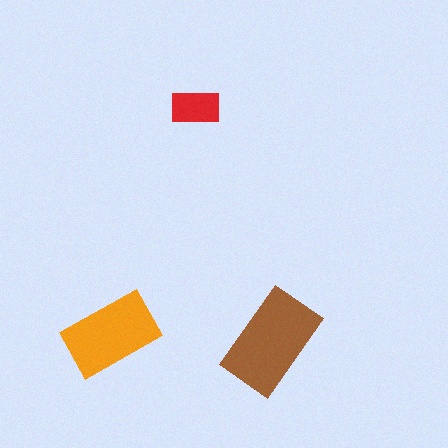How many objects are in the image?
There are 3 objects in the image.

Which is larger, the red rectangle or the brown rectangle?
The brown one.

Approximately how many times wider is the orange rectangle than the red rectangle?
About 2 times wider.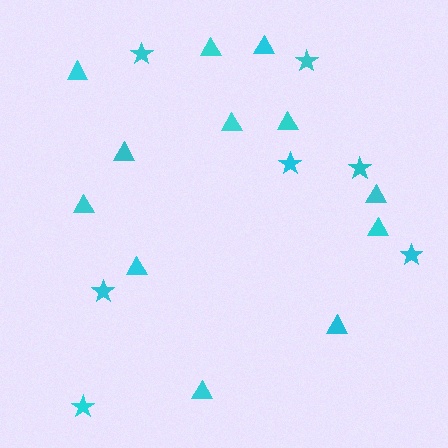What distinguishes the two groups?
There are 2 groups: one group of triangles (12) and one group of stars (7).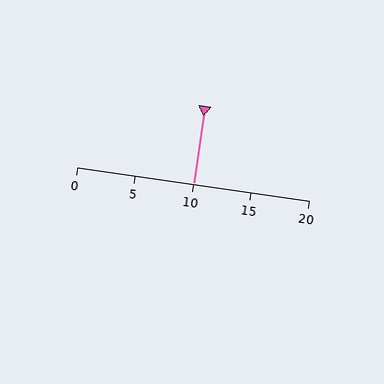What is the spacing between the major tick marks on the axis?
The major ticks are spaced 5 apart.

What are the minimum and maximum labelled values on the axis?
The axis runs from 0 to 20.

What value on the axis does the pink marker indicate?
The marker indicates approximately 10.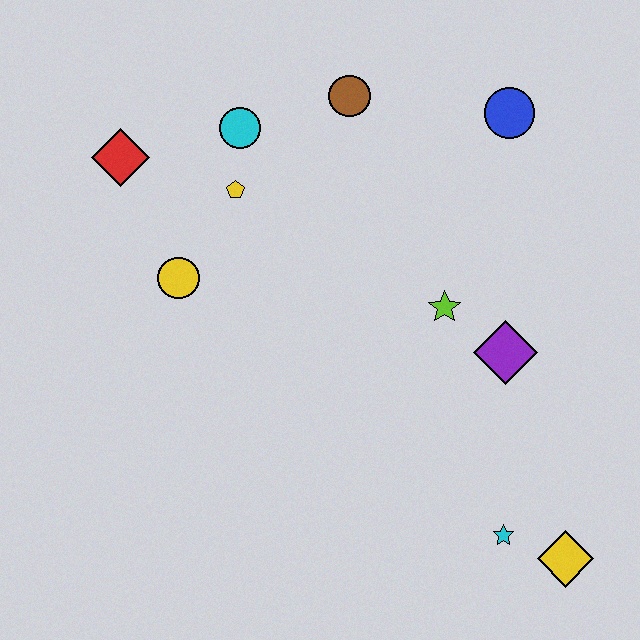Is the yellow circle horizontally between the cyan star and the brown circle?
No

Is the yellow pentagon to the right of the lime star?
No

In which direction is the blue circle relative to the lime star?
The blue circle is above the lime star.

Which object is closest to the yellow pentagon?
The cyan circle is closest to the yellow pentagon.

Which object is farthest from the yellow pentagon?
The yellow diamond is farthest from the yellow pentagon.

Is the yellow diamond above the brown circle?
No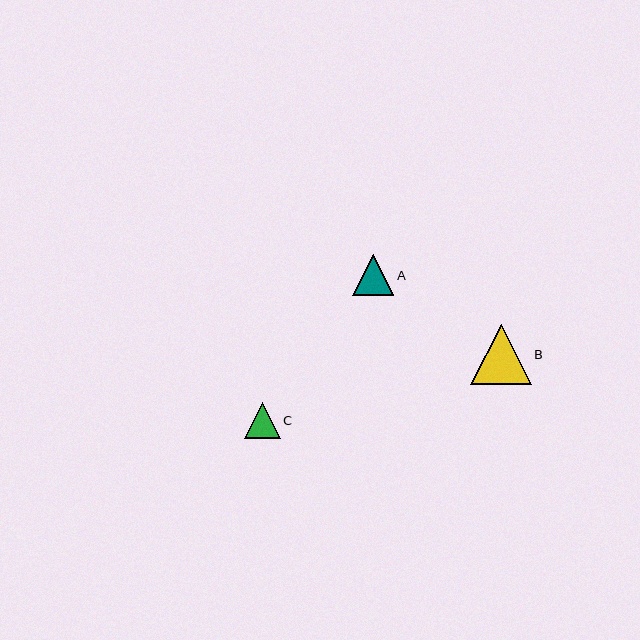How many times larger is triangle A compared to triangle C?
Triangle A is approximately 1.1 times the size of triangle C.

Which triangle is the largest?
Triangle B is the largest with a size of approximately 60 pixels.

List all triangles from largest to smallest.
From largest to smallest: B, A, C.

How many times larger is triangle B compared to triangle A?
Triangle B is approximately 1.5 times the size of triangle A.